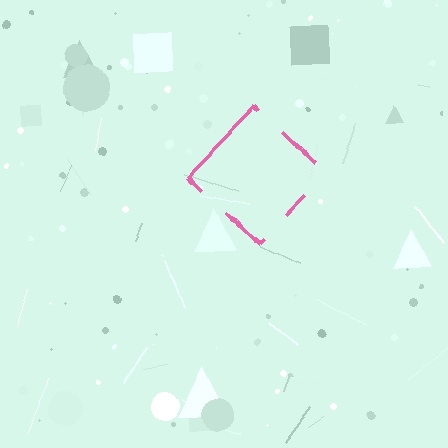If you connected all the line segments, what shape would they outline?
They would outline a diamond.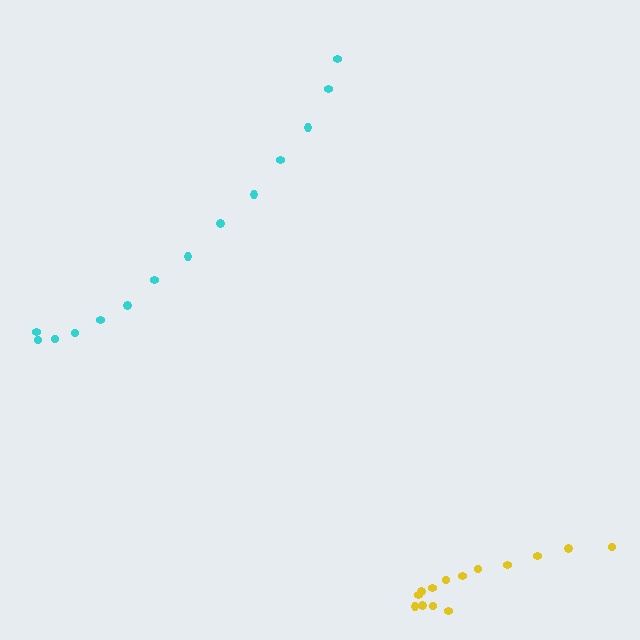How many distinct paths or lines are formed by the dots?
There are 2 distinct paths.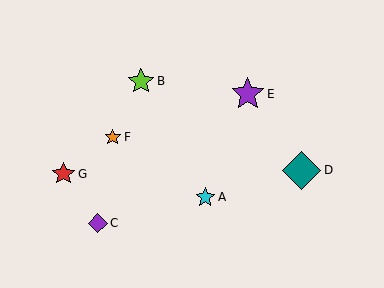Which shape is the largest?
The teal diamond (labeled D) is the largest.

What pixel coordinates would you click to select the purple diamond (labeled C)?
Click at (98, 223) to select the purple diamond C.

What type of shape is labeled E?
Shape E is a purple star.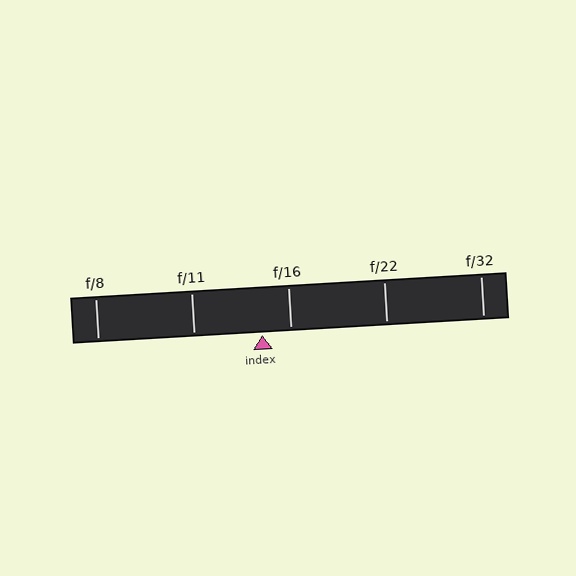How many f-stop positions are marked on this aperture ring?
There are 5 f-stop positions marked.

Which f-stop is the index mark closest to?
The index mark is closest to f/16.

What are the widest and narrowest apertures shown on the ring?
The widest aperture shown is f/8 and the narrowest is f/32.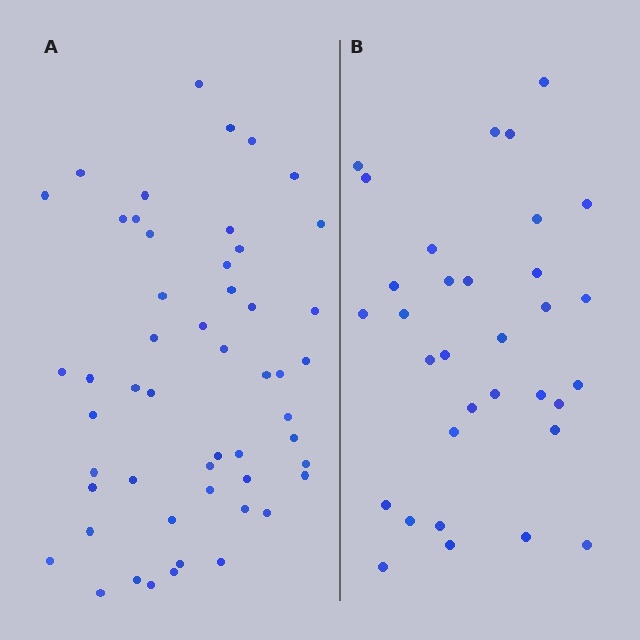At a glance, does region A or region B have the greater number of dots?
Region A (the left region) has more dots.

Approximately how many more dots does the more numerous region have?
Region A has approximately 20 more dots than region B.